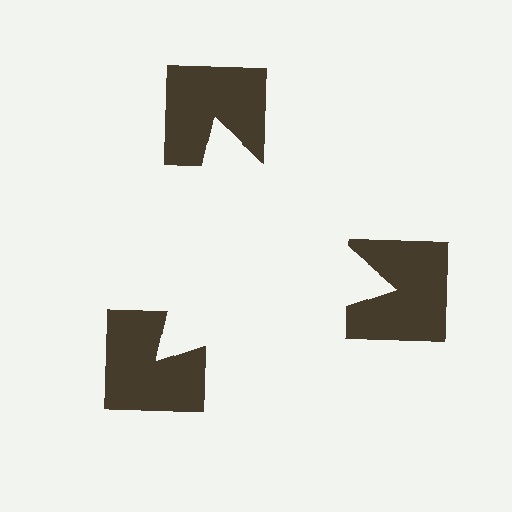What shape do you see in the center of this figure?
An illusory triangle — its edges are inferred from the aligned wedge cuts in the notched squares, not physically drawn.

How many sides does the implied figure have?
3 sides.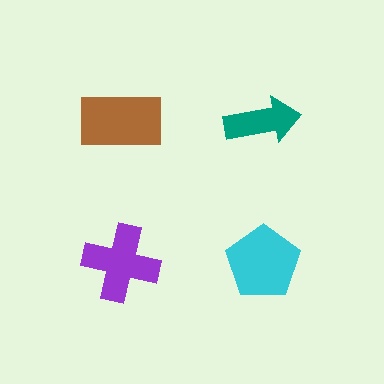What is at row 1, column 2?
A teal arrow.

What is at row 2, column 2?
A cyan pentagon.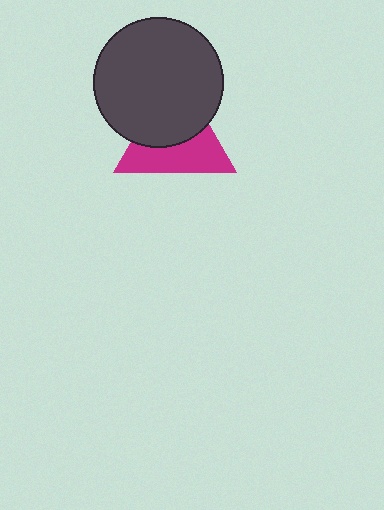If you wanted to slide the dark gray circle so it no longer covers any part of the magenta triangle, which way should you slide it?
Slide it up — that is the most direct way to separate the two shapes.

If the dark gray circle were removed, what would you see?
You would see the complete magenta triangle.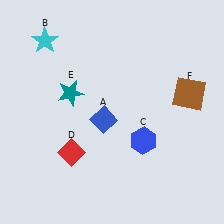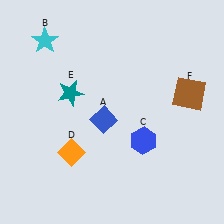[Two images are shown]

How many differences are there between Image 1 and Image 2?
There is 1 difference between the two images.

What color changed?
The diamond (D) changed from red in Image 1 to orange in Image 2.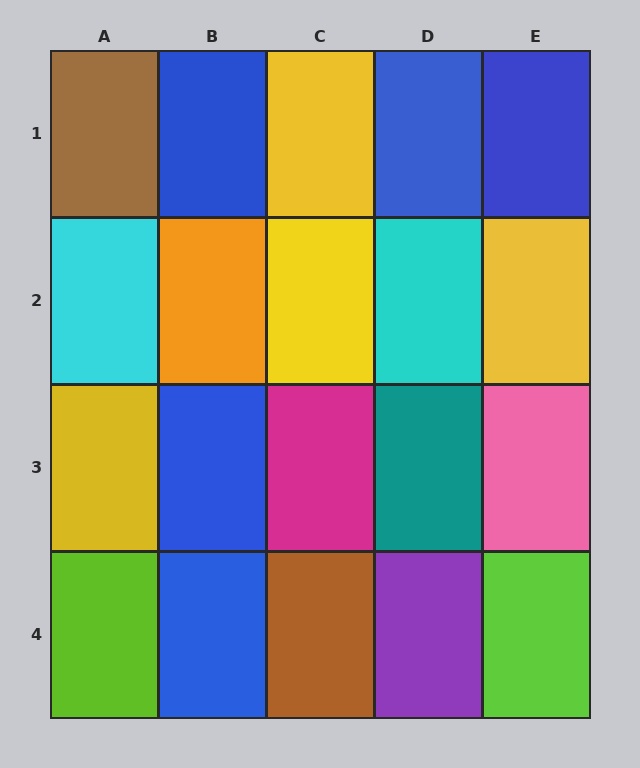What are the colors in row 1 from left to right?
Brown, blue, yellow, blue, blue.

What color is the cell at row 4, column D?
Purple.